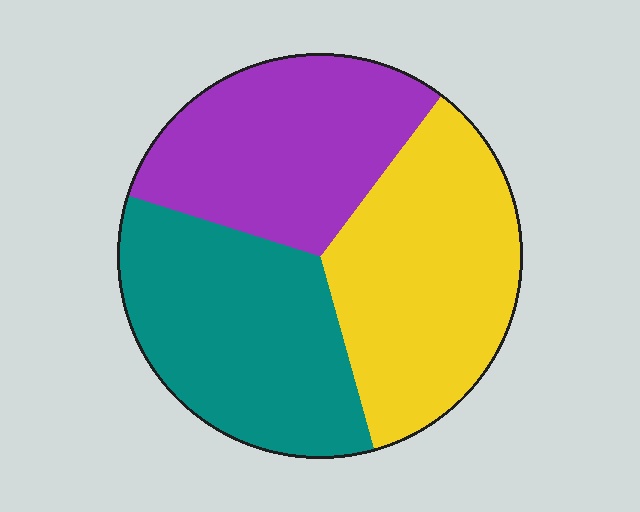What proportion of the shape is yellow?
Yellow covers about 35% of the shape.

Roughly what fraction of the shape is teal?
Teal covers about 35% of the shape.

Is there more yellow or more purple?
Yellow.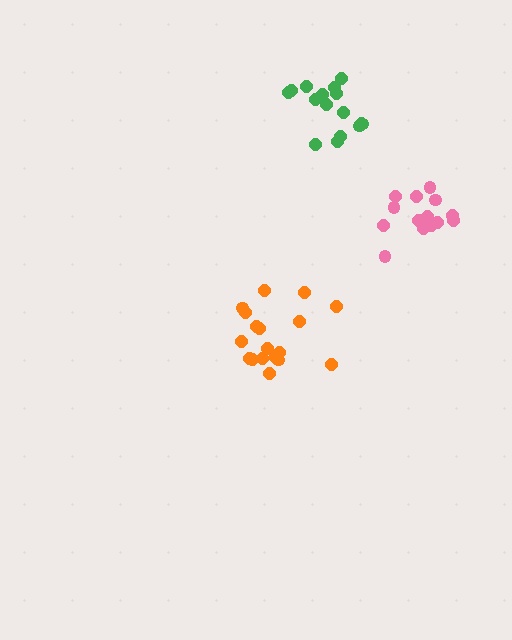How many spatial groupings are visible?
There are 3 spatial groupings.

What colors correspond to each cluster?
The clusters are colored: green, orange, pink.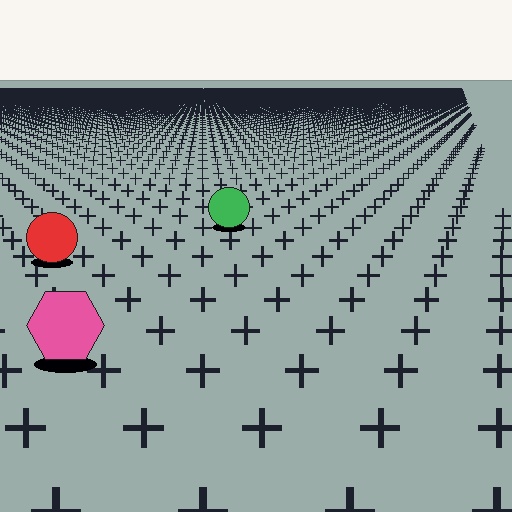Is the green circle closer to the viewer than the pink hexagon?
No. The pink hexagon is closer — you can tell from the texture gradient: the ground texture is coarser near it.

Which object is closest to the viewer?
The pink hexagon is closest. The texture marks near it are larger and more spread out.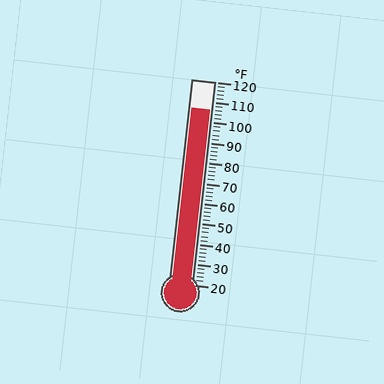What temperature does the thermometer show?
The thermometer shows approximately 106°F.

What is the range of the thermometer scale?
The thermometer scale ranges from 20°F to 120°F.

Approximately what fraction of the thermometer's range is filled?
The thermometer is filled to approximately 85% of its range.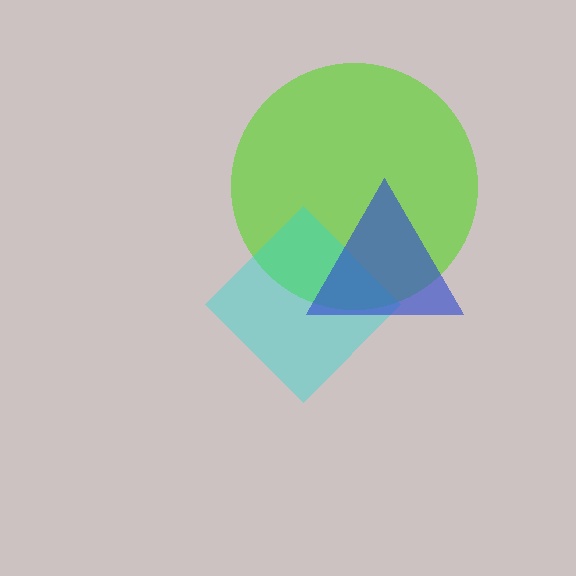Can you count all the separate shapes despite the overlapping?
Yes, there are 3 separate shapes.